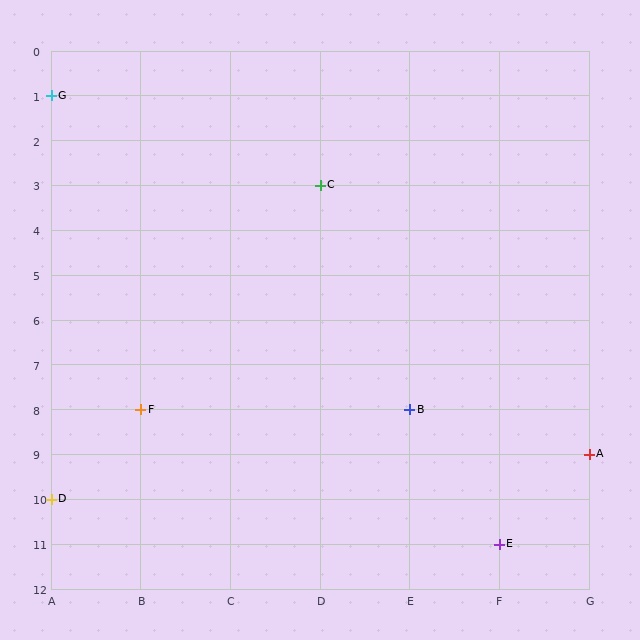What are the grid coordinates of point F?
Point F is at grid coordinates (B, 8).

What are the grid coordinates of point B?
Point B is at grid coordinates (E, 8).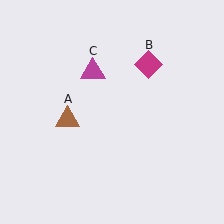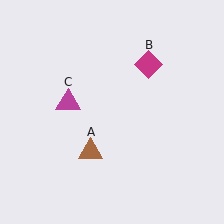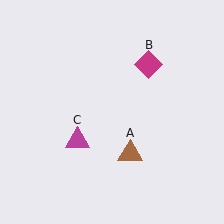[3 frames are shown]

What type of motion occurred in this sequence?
The brown triangle (object A), magenta triangle (object C) rotated counterclockwise around the center of the scene.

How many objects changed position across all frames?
2 objects changed position: brown triangle (object A), magenta triangle (object C).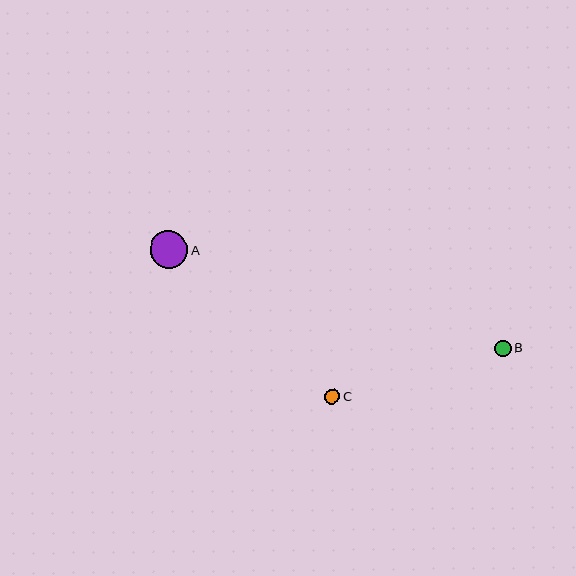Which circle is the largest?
Circle A is the largest with a size of approximately 38 pixels.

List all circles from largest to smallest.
From largest to smallest: A, B, C.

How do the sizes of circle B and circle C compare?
Circle B and circle C are approximately the same size.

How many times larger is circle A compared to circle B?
Circle A is approximately 2.3 times the size of circle B.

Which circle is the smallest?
Circle C is the smallest with a size of approximately 15 pixels.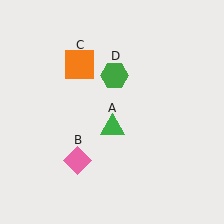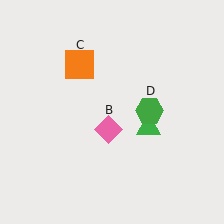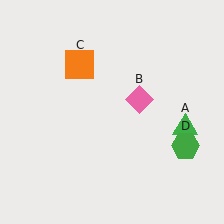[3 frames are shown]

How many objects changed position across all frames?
3 objects changed position: green triangle (object A), pink diamond (object B), green hexagon (object D).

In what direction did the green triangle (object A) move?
The green triangle (object A) moved right.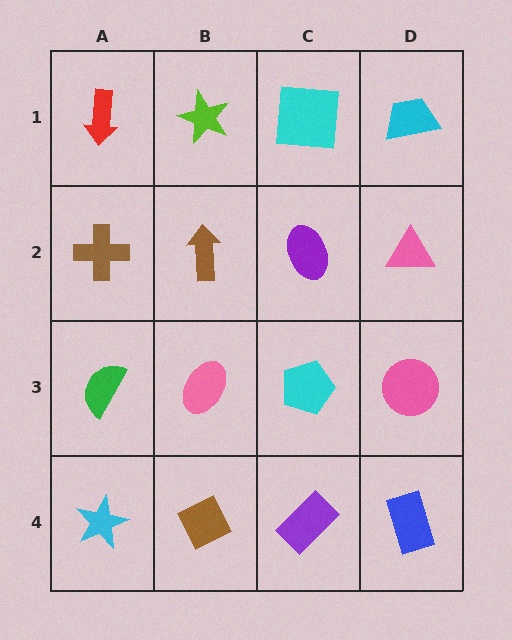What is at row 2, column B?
A brown arrow.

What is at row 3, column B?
A pink ellipse.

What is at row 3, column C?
A cyan pentagon.